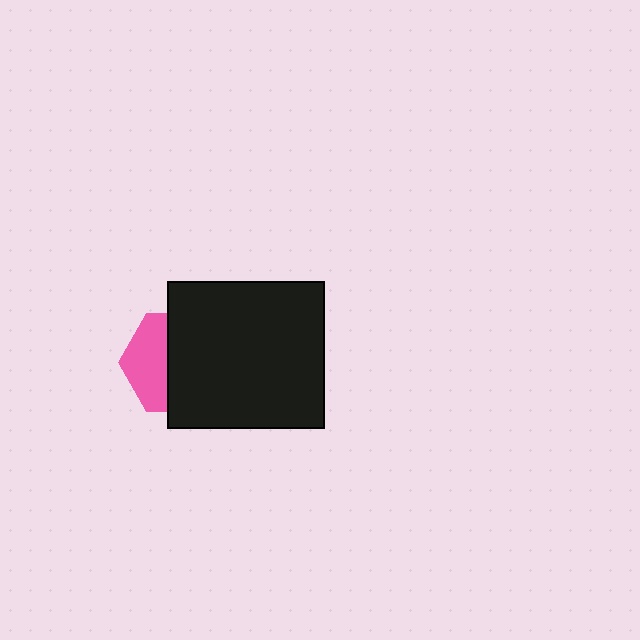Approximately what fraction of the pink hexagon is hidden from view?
Roughly 59% of the pink hexagon is hidden behind the black rectangle.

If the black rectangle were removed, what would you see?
You would see the complete pink hexagon.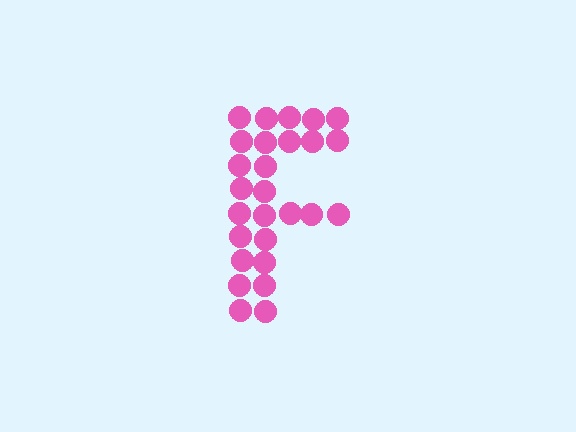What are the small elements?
The small elements are circles.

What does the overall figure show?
The overall figure shows the letter F.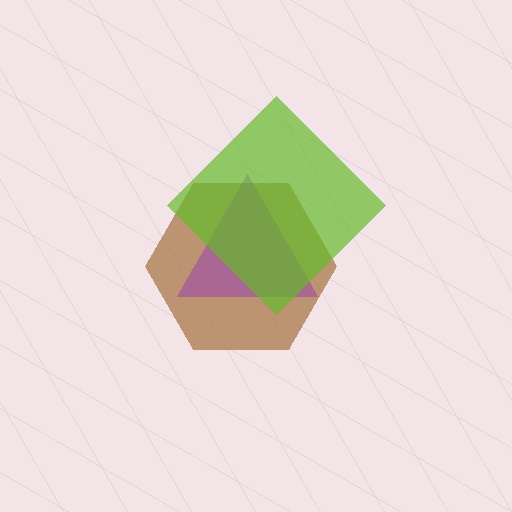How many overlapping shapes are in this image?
There are 3 overlapping shapes in the image.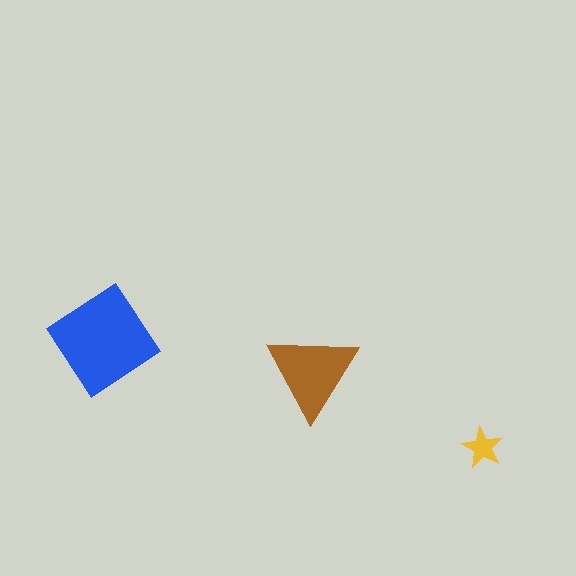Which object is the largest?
The blue diamond.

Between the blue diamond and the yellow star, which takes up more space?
The blue diamond.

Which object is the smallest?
The yellow star.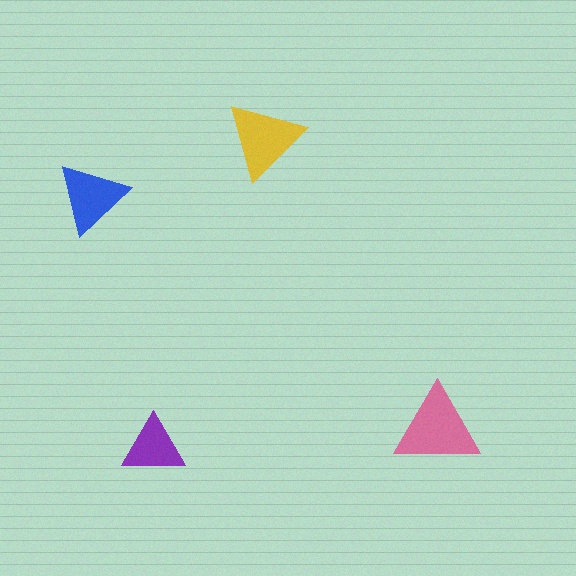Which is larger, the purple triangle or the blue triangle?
The blue one.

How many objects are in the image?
There are 4 objects in the image.